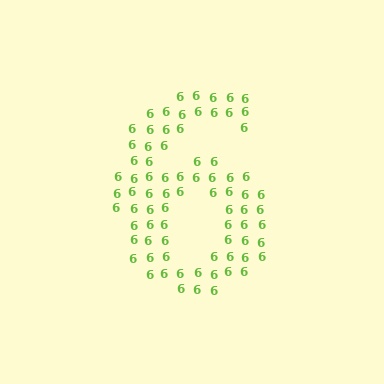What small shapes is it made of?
It is made of small digit 6's.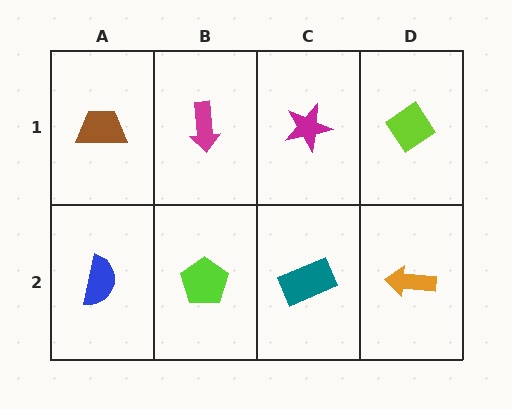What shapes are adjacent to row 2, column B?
A magenta arrow (row 1, column B), a blue semicircle (row 2, column A), a teal rectangle (row 2, column C).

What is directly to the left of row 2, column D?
A teal rectangle.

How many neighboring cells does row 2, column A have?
2.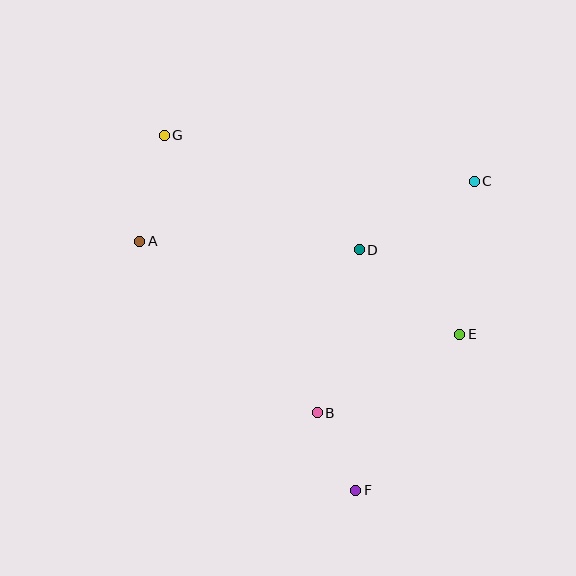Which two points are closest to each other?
Points B and F are closest to each other.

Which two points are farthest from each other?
Points F and G are farthest from each other.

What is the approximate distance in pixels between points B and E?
The distance between B and E is approximately 163 pixels.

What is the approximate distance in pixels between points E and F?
The distance between E and F is approximately 188 pixels.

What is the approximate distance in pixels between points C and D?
The distance between C and D is approximately 134 pixels.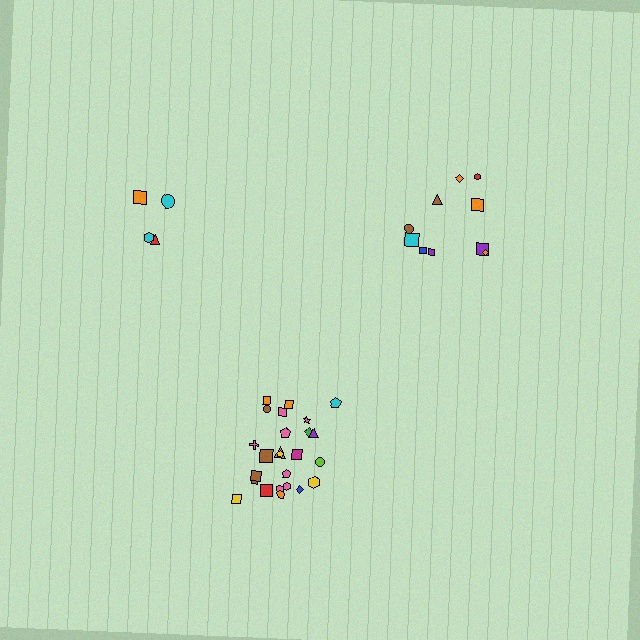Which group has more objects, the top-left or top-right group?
The top-right group.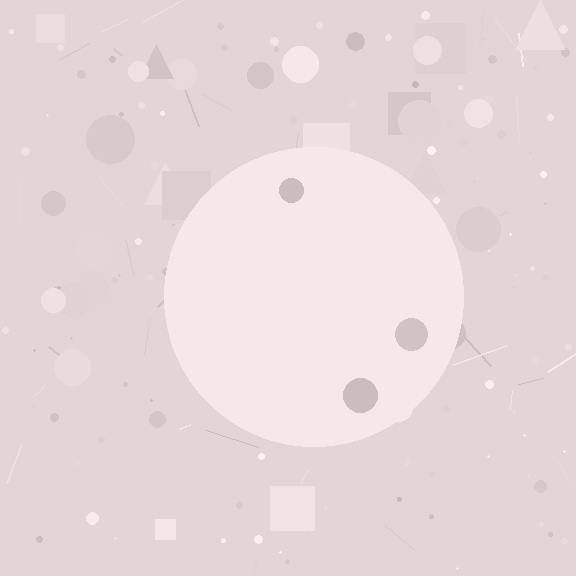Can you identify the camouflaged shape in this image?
The camouflaged shape is a circle.